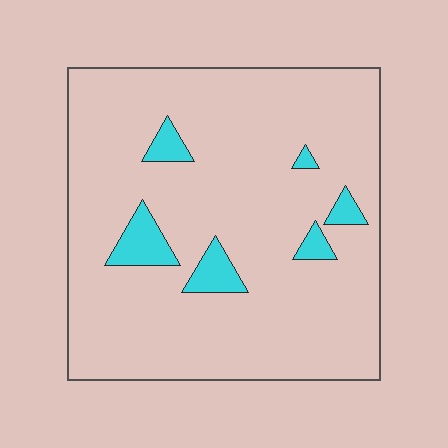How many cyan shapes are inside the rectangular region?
6.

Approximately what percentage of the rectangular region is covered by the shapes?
Approximately 10%.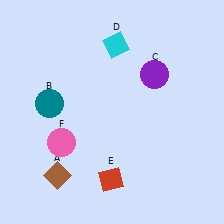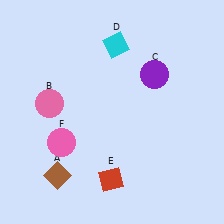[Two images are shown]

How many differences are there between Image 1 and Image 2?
There is 1 difference between the two images.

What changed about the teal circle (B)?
In Image 1, B is teal. In Image 2, it changed to pink.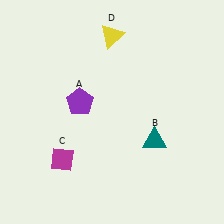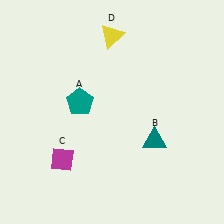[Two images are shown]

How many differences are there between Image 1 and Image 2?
There is 1 difference between the two images.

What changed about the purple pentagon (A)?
In Image 1, A is purple. In Image 2, it changed to teal.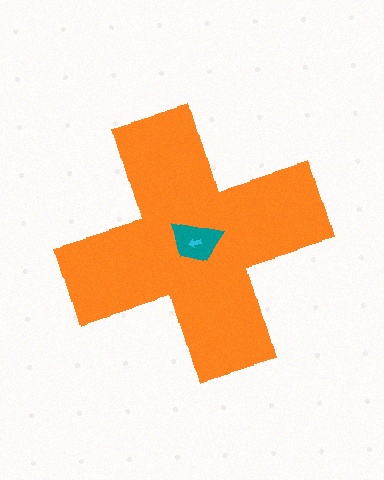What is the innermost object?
The cyan arrow.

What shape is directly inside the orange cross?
The teal trapezoid.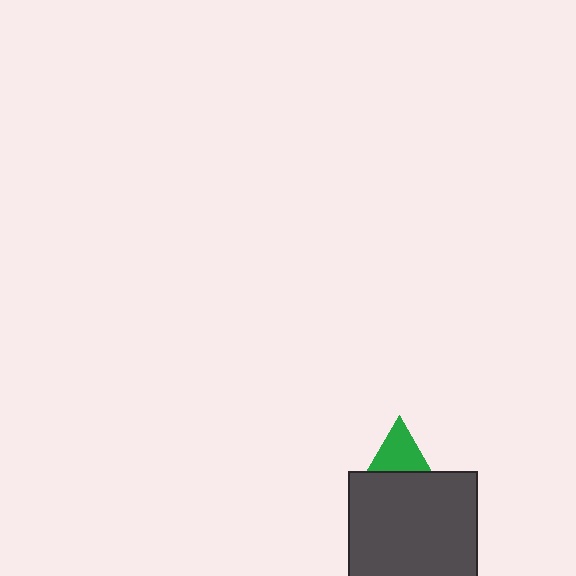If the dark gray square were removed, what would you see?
You would see the complete green triangle.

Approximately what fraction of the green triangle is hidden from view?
Roughly 48% of the green triangle is hidden behind the dark gray square.